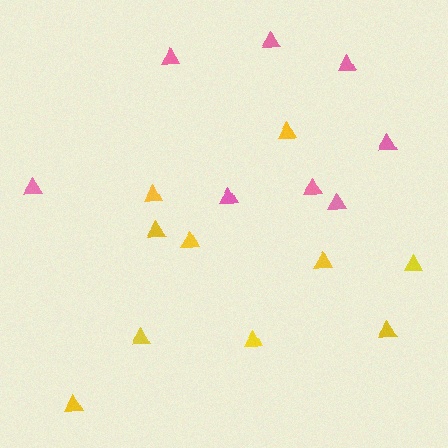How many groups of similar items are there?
There are 2 groups: one group of pink triangles (8) and one group of yellow triangles (10).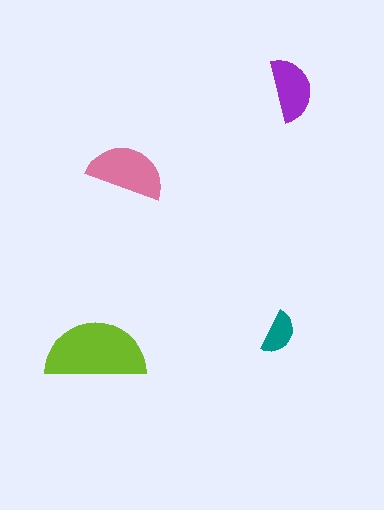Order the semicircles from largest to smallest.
the lime one, the pink one, the purple one, the teal one.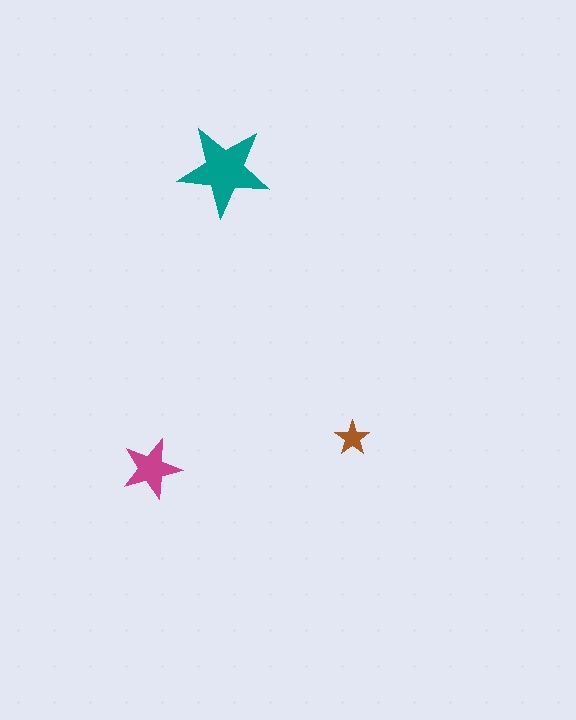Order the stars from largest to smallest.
the teal one, the magenta one, the brown one.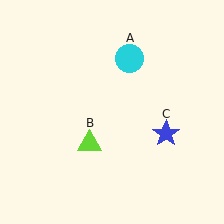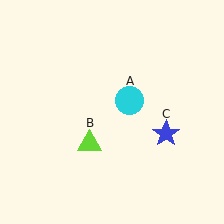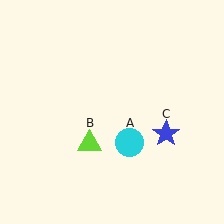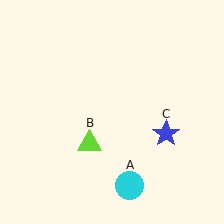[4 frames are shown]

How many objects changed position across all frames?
1 object changed position: cyan circle (object A).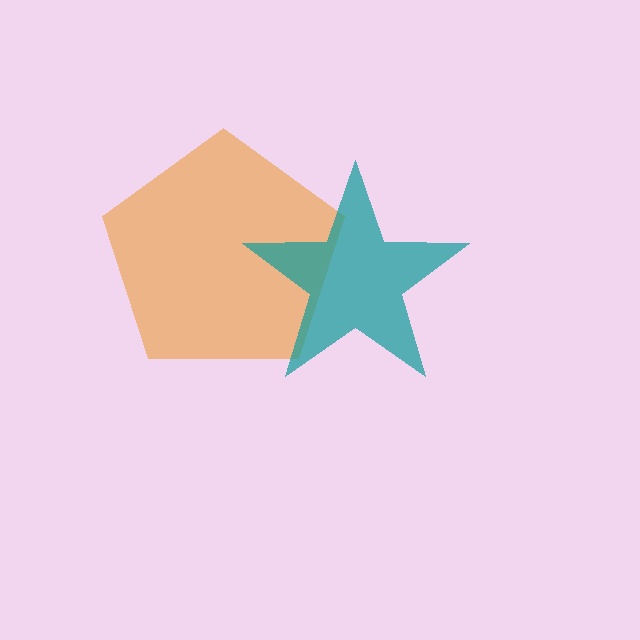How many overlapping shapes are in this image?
There are 2 overlapping shapes in the image.